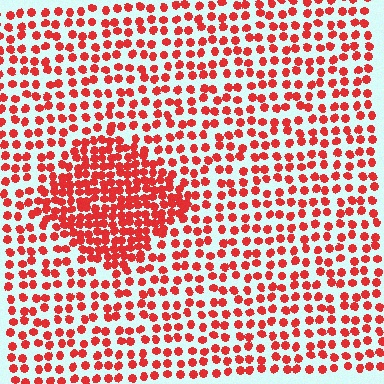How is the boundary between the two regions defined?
The boundary is defined by a change in element density (approximately 2.0x ratio). All elements are the same color, size, and shape.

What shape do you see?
I see a diamond.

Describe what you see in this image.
The image contains small red elements arranged at two different densities. A diamond-shaped region is visible where the elements are more densely packed than the surrounding area.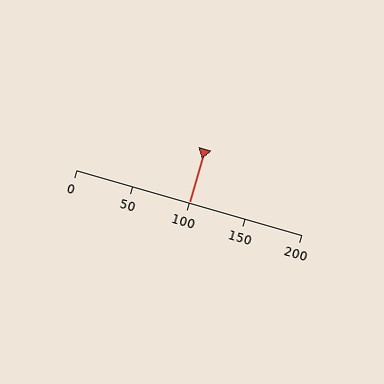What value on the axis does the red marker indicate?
The marker indicates approximately 100.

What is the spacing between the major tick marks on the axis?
The major ticks are spaced 50 apart.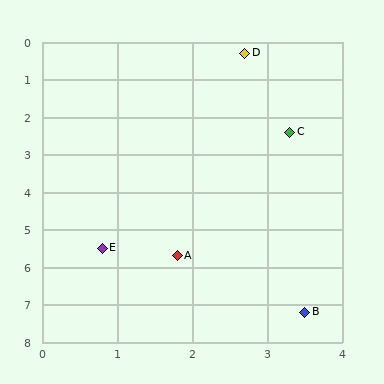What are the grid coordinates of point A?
Point A is at approximately (1.8, 5.7).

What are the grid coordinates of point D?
Point D is at approximately (2.7, 0.3).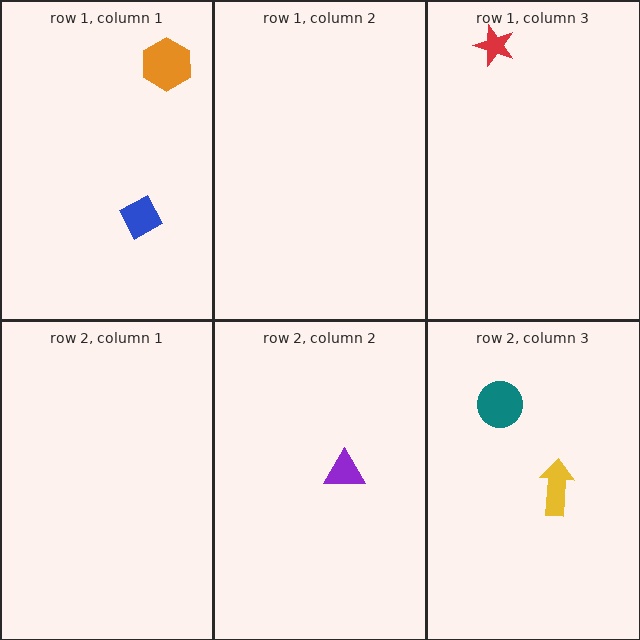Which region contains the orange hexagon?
The row 1, column 1 region.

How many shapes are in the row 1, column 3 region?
1.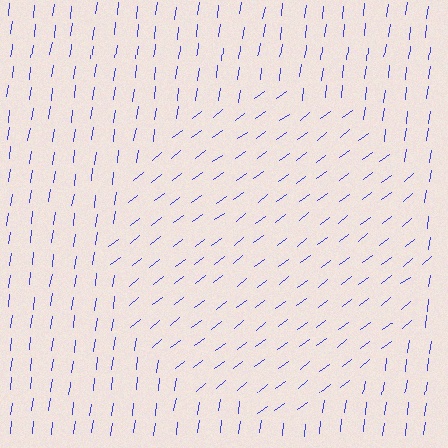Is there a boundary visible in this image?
Yes, there is a texture boundary formed by a change in line orientation.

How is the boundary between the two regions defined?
The boundary is defined purely by a change in line orientation (approximately 45 degrees difference). All lines are the same color and thickness.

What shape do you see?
I see a circle.